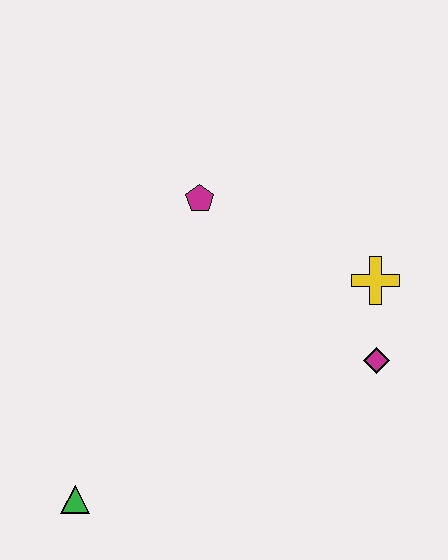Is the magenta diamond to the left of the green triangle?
No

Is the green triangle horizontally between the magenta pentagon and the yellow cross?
No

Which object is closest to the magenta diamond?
The yellow cross is closest to the magenta diamond.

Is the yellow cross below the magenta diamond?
No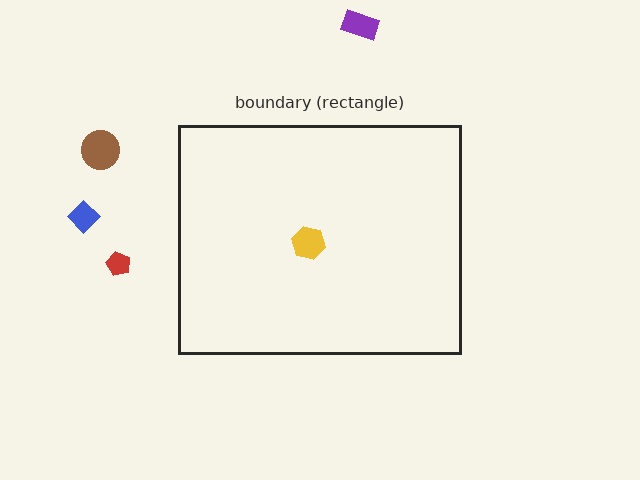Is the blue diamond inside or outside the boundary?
Outside.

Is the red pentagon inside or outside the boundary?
Outside.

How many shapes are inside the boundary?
1 inside, 4 outside.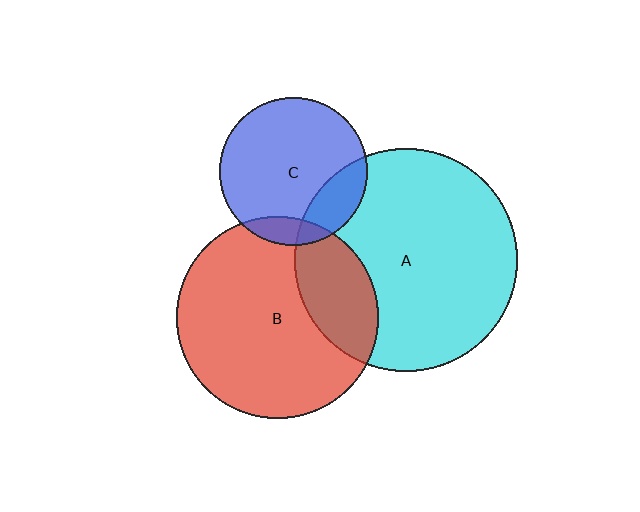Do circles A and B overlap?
Yes.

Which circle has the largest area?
Circle A (cyan).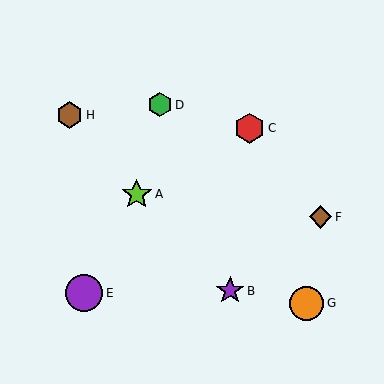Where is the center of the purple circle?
The center of the purple circle is at (84, 293).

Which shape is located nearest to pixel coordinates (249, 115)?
The red hexagon (labeled C) at (250, 128) is nearest to that location.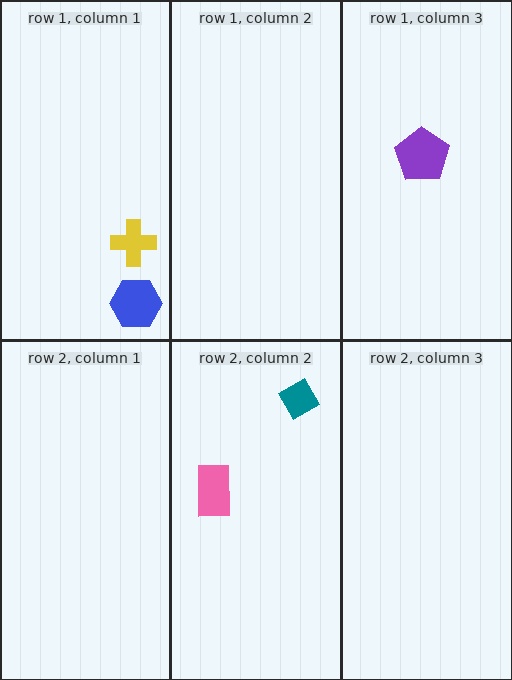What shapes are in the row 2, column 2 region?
The pink rectangle, the teal diamond.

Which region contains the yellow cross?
The row 1, column 1 region.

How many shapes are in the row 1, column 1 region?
2.